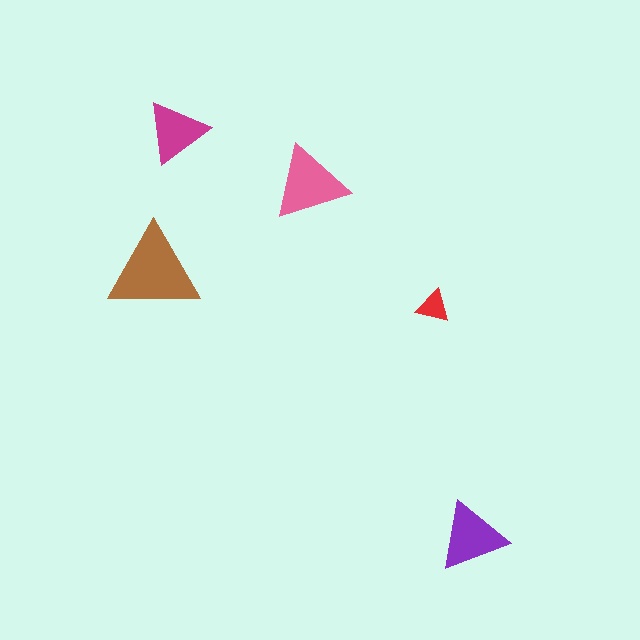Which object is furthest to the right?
The purple triangle is rightmost.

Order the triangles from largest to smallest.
the brown one, the pink one, the purple one, the magenta one, the red one.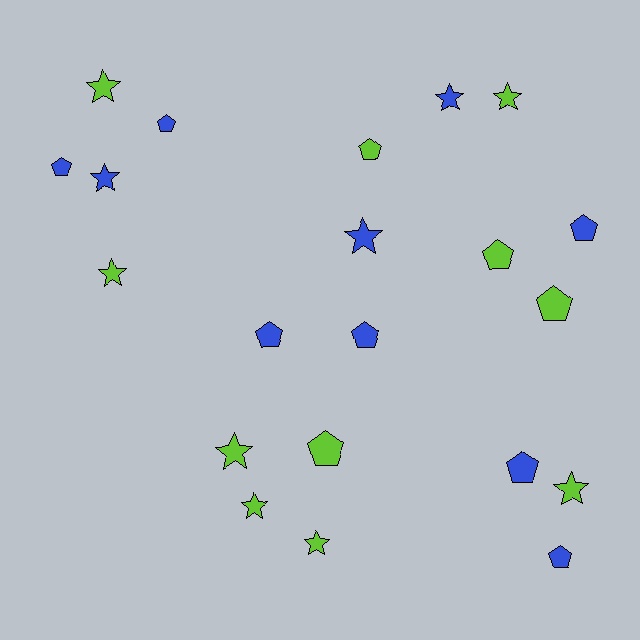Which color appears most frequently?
Lime, with 11 objects.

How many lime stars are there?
There are 7 lime stars.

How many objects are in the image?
There are 21 objects.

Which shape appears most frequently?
Pentagon, with 11 objects.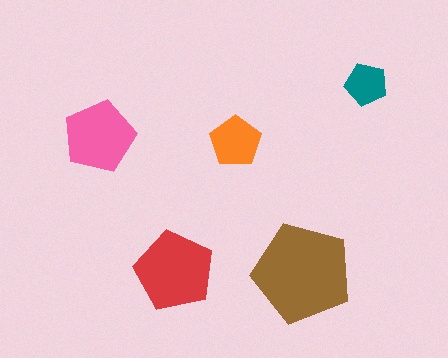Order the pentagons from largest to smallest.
the brown one, the red one, the pink one, the orange one, the teal one.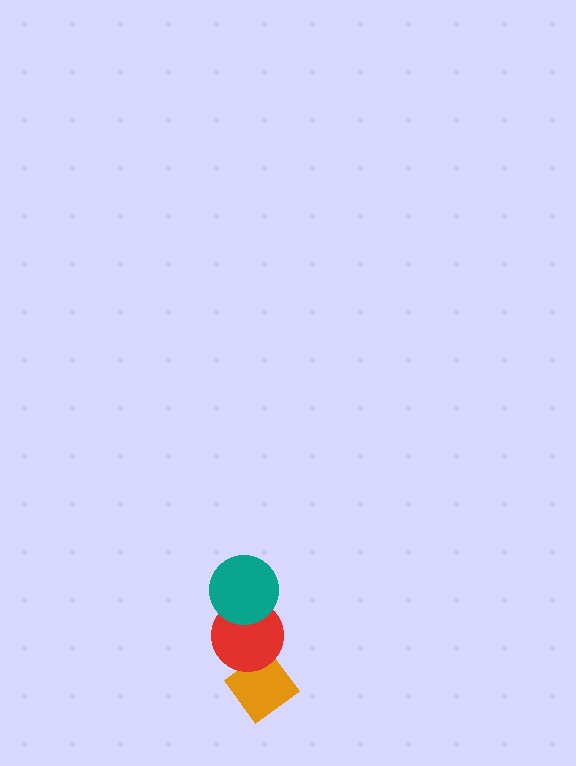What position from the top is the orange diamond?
The orange diamond is 3rd from the top.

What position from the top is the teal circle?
The teal circle is 1st from the top.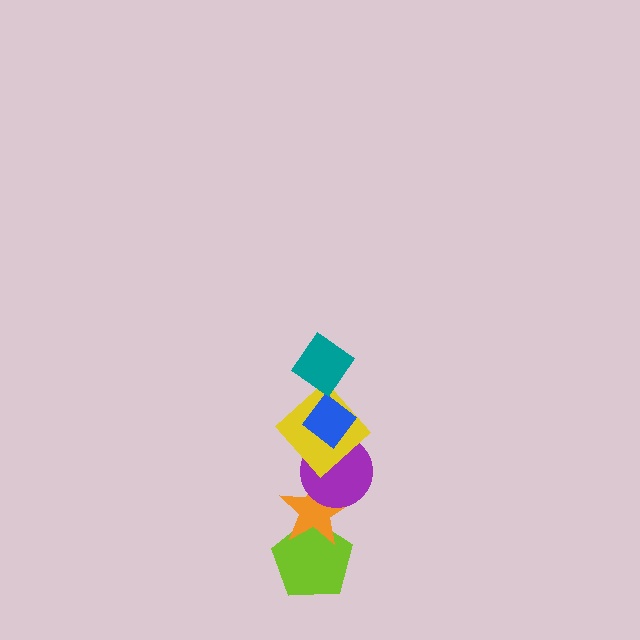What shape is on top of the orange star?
The purple circle is on top of the orange star.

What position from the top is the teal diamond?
The teal diamond is 1st from the top.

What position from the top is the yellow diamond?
The yellow diamond is 3rd from the top.